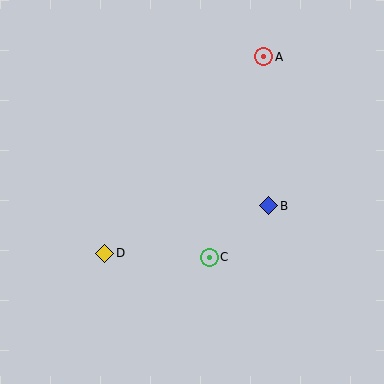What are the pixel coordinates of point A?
Point A is at (264, 57).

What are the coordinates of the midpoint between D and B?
The midpoint between D and B is at (187, 229).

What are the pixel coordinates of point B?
Point B is at (269, 206).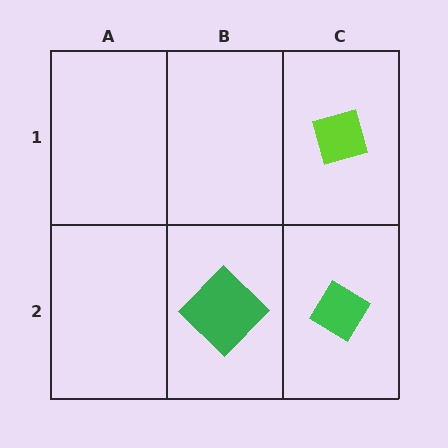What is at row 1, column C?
A lime diamond.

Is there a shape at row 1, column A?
No, that cell is empty.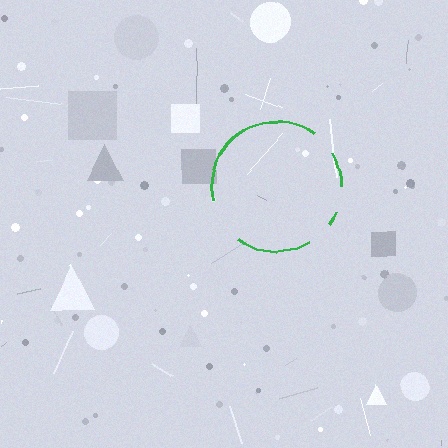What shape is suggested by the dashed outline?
The dashed outline suggests a circle.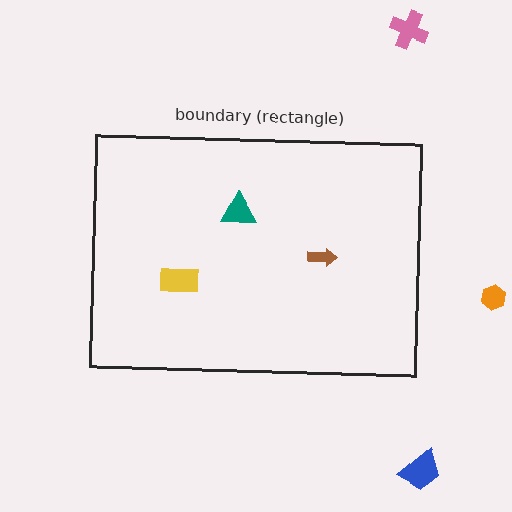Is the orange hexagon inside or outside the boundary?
Outside.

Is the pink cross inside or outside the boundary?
Outside.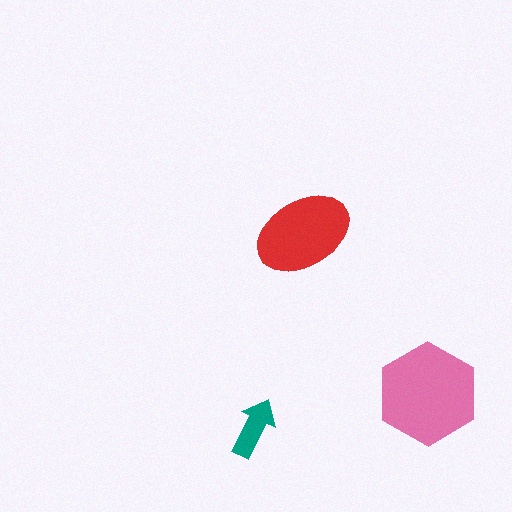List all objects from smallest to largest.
The teal arrow, the red ellipse, the pink hexagon.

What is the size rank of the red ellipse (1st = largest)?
2nd.